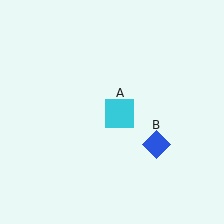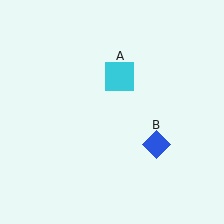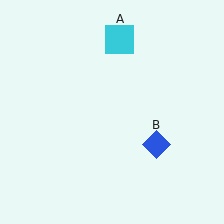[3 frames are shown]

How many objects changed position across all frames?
1 object changed position: cyan square (object A).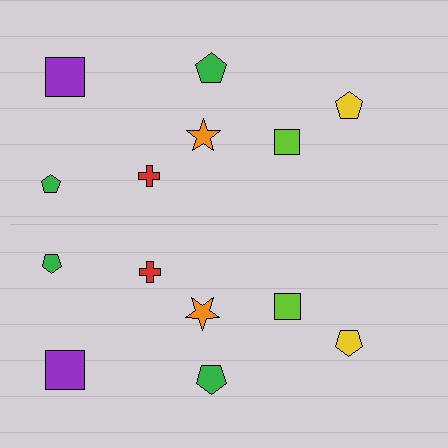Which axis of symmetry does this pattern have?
The pattern has a horizontal axis of symmetry running through the center of the image.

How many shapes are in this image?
There are 14 shapes in this image.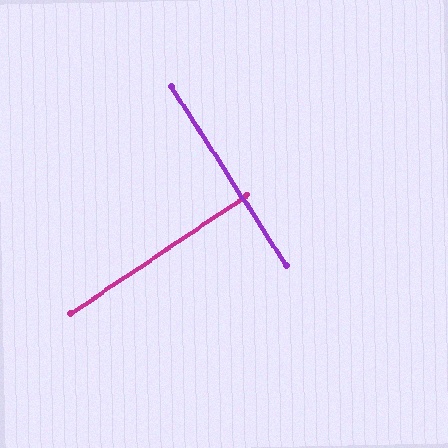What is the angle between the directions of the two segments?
Approximately 89 degrees.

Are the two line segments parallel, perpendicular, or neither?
Perpendicular — they meet at approximately 89°.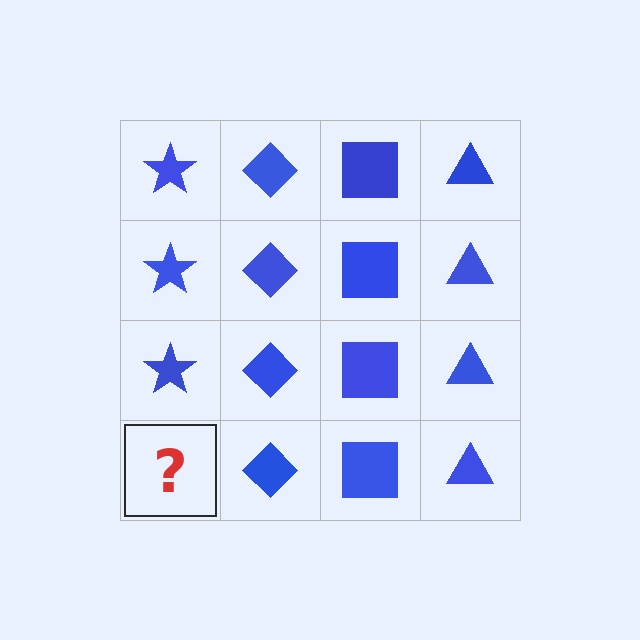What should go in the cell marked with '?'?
The missing cell should contain a blue star.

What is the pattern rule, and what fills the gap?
The rule is that each column has a consistent shape. The gap should be filled with a blue star.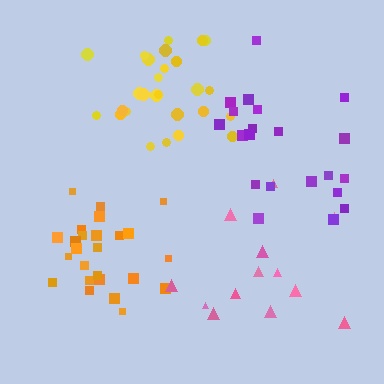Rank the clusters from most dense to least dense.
orange, yellow, purple, pink.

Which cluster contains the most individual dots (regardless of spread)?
Yellow (28).